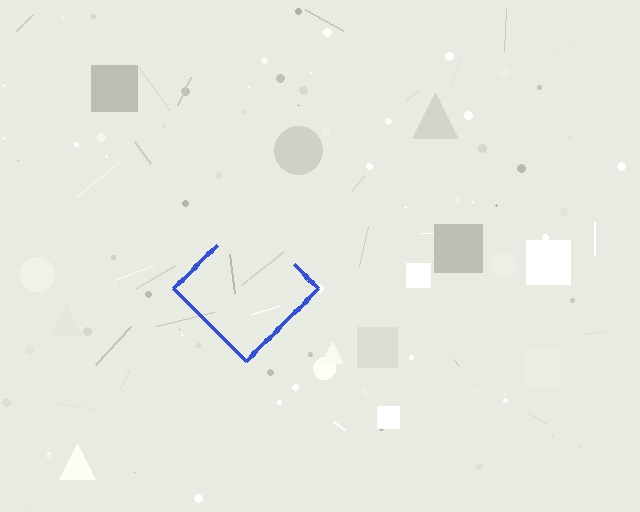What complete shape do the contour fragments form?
The contour fragments form a diamond.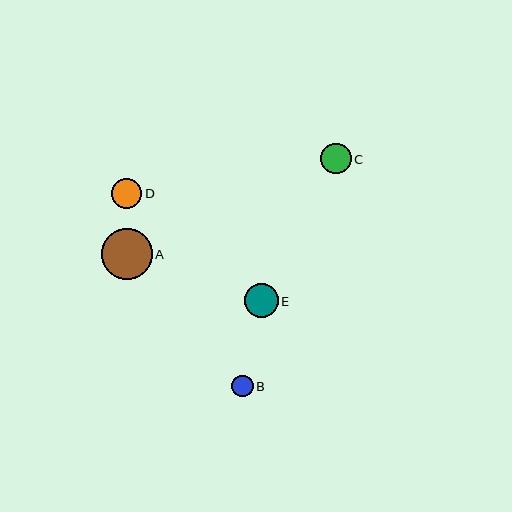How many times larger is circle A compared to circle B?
Circle A is approximately 2.4 times the size of circle B.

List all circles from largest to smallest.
From largest to smallest: A, E, C, D, B.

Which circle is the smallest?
Circle B is the smallest with a size of approximately 21 pixels.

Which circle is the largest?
Circle A is the largest with a size of approximately 51 pixels.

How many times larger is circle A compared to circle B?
Circle A is approximately 2.4 times the size of circle B.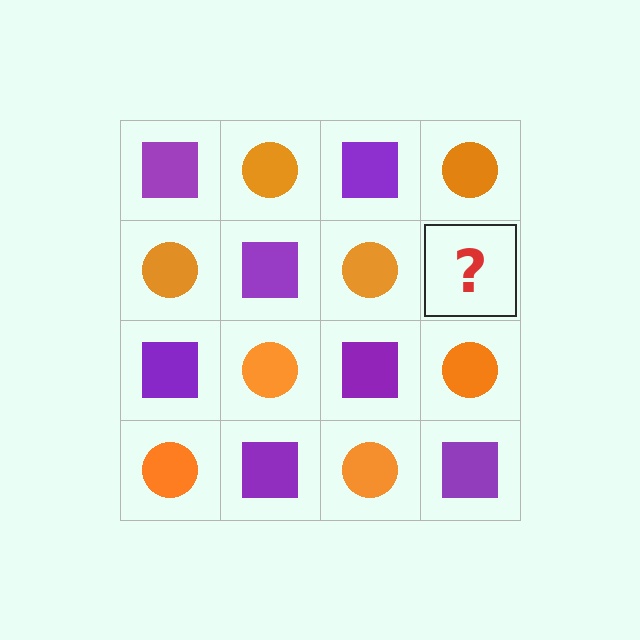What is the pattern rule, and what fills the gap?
The rule is that it alternates purple square and orange circle in a checkerboard pattern. The gap should be filled with a purple square.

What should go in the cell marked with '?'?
The missing cell should contain a purple square.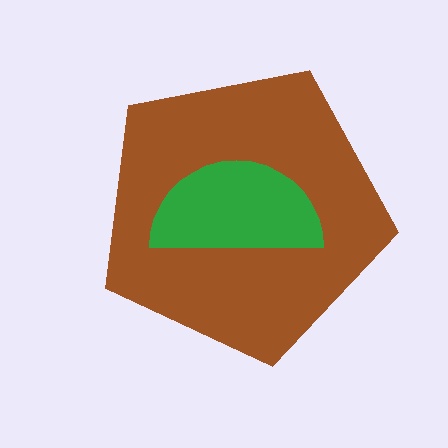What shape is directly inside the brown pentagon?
The green semicircle.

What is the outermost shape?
The brown pentagon.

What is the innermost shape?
The green semicircle.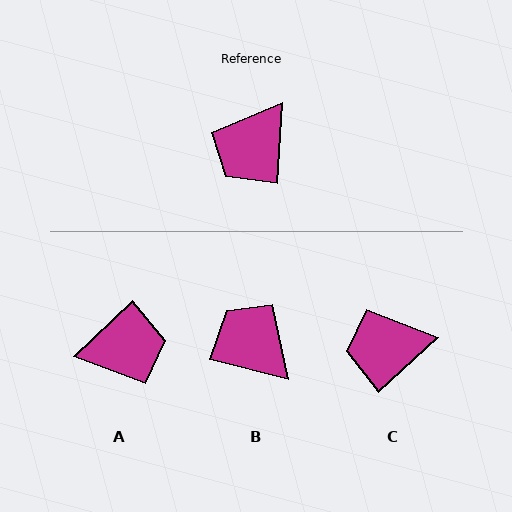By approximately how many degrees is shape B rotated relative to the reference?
Approximately 101 degrees clockwise.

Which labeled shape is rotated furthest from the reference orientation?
A, about 137 degrees away.